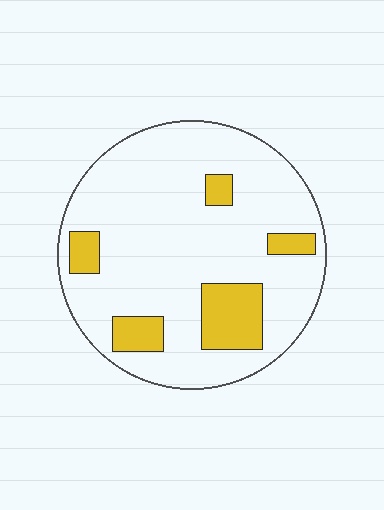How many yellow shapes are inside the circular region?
5.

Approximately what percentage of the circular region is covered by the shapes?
Approximately 15%.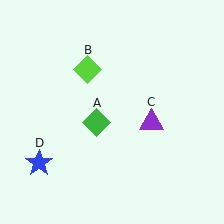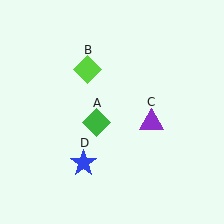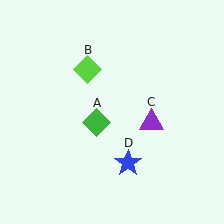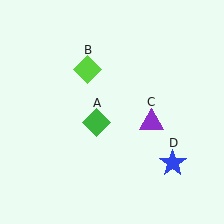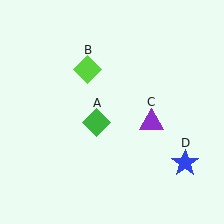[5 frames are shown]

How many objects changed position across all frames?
1 object changed position: blue star (object D).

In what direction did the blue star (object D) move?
The blue star (object D) moved right.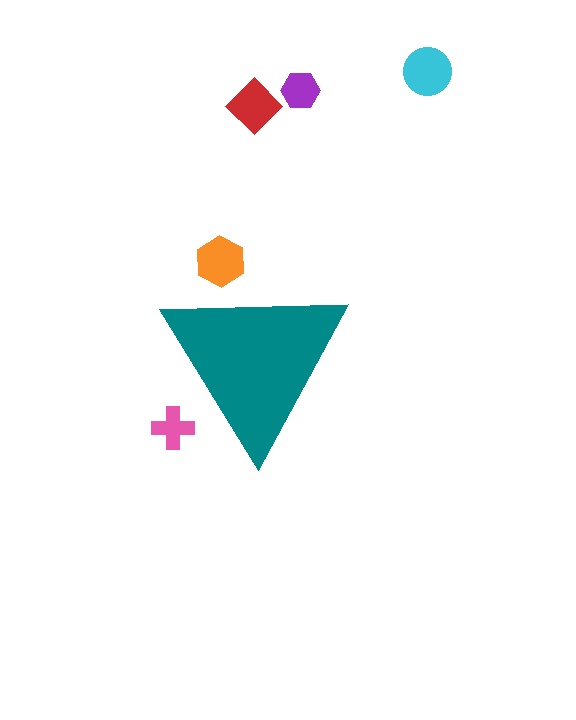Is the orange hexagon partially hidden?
Yes, the orange hexagon is partially hidden behind the teal triangle.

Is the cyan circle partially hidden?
No, the cyan circle is fully visible.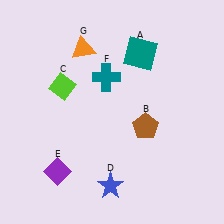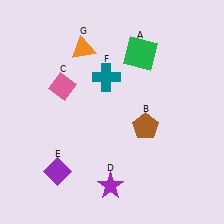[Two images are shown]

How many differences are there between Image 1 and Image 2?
There are 3 differences between the two images.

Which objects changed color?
A changed from teal to green. C changed from lime to pink. D changed from blue to purple.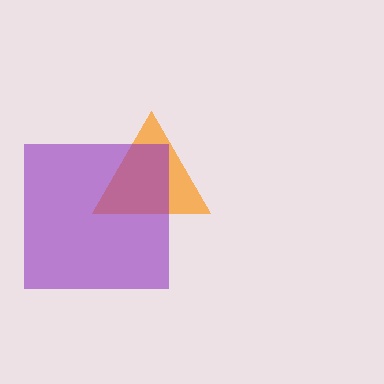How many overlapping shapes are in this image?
There are 2 overlapping shapes in the image.